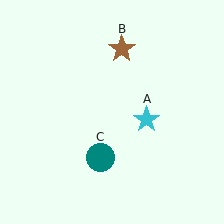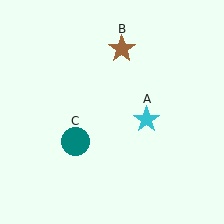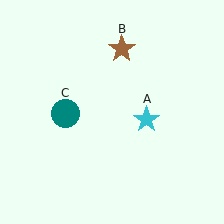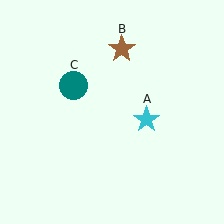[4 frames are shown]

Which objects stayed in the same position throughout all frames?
Cyan star (object A) and brown star (object B) remained stationary.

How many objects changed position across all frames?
1 object changed position: teal circle (object C).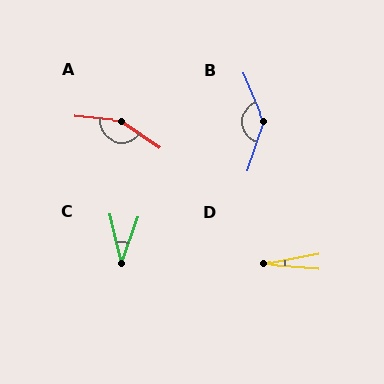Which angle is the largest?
A, at approximately 152 degrees.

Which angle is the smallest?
D, at approximately 15 degrees.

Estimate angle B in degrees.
Approximately 139 degrees.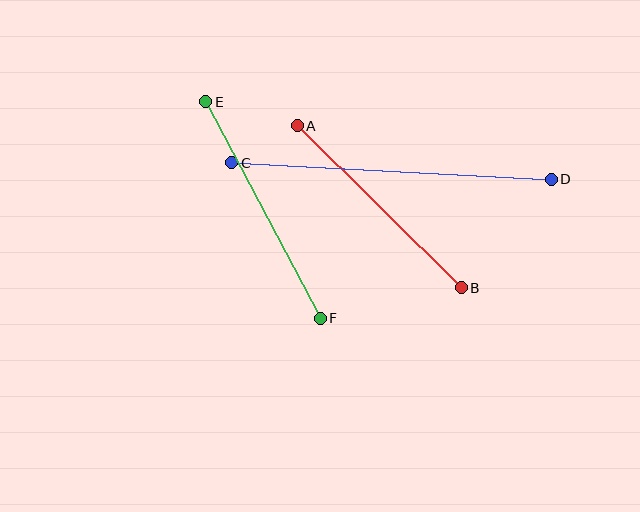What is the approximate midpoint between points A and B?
The midpoint is at approximately (379, 207) pixels.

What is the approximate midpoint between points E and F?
The midpoint is at approximately (263, 210) pixels.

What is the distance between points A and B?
The distance is approximately 231 pixels.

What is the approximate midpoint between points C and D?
The midpoint is at approximately (391, 171) pixels.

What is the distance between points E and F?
The distance is approximately 245 pixels.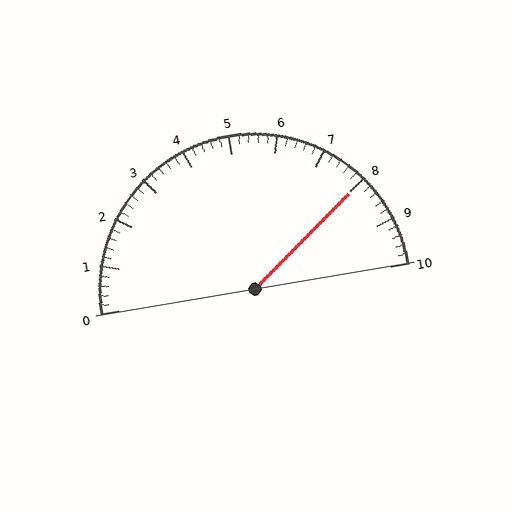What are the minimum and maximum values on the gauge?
The gauge ranges from 0 to 10.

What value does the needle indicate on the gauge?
The needle indicates approximately 8.0.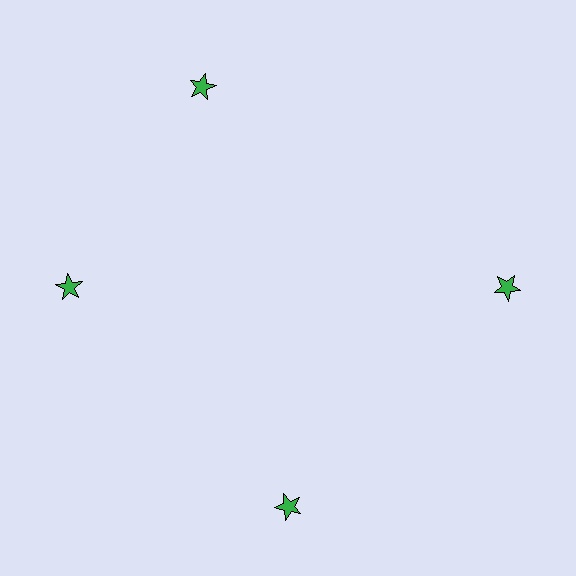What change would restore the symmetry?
The symmetry would be restored by rotating it back into even spacing with its neighbors so that all 4 stars sit at equal angles and equal distance from the center.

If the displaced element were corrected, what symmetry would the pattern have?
It would have 4-fold rotational symmetry — the pattern would map onto itself every 90 degrees.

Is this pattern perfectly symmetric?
No. The 4 green stars are arranged in a ring, but one element near the 12 o'clock position is rotated out of alignment along the ring, breaking the 4-fold rotational symmetry.